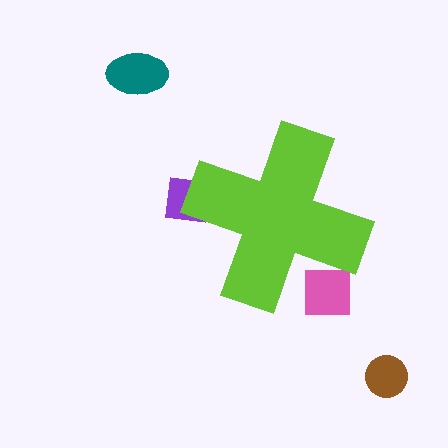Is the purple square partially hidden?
Yes, the purple square is partially hidden behind the lime cross.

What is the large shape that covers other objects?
A lime cross.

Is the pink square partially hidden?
Yes, the pink square is partially hidden behind the lime cross.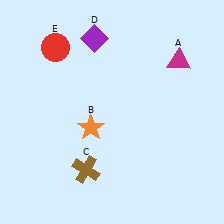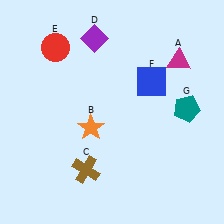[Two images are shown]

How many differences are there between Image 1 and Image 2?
There are 2 differences between the two images.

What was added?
A blue square (F), a teal pentagon (G) were added in Image 2.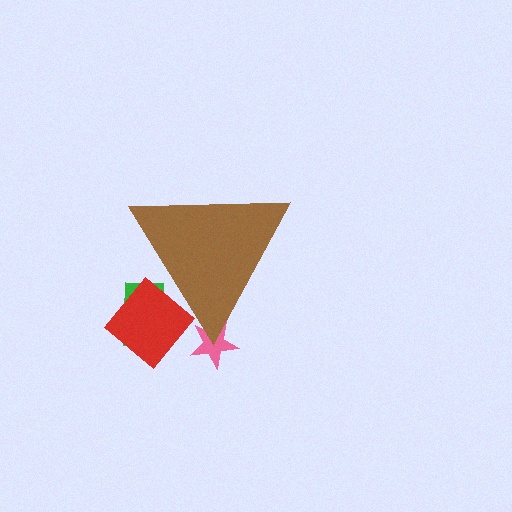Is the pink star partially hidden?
Yes, the pink star is partially hidden behind the brown triangle.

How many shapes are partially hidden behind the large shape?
3 shapes are partially hidden.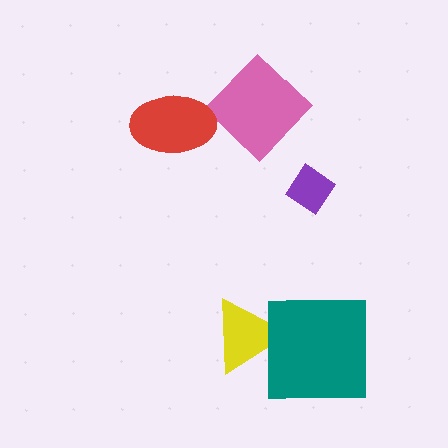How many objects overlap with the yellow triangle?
1 object overlaps with the yellow triangle.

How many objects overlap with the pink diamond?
0 objects overlap with the pink diamond.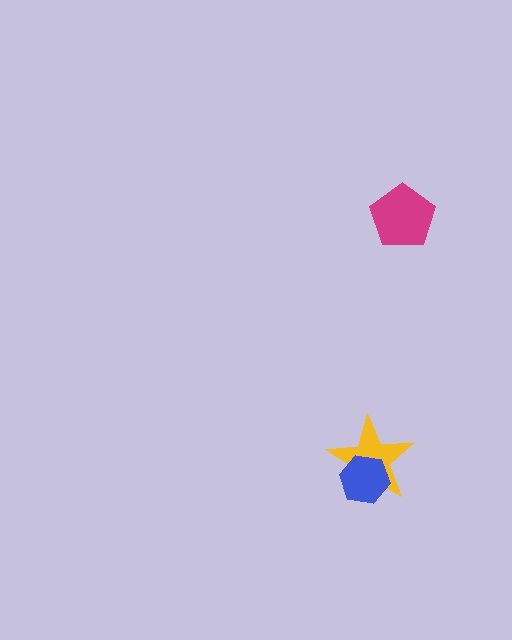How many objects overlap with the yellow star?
1 object overlaps with the yellow star.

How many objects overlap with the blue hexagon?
1 object overlaps with the blue hexagon.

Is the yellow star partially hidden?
Yes, it is partially covered by another shape.